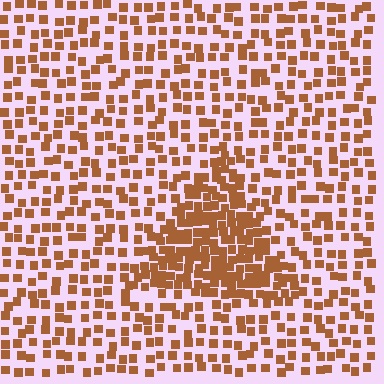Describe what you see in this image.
The image contains small brown elements arranged at two different densities. A triangle-shaped region is visible where the elements are more densely packed than the surrounding area.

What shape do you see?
I see a triangle.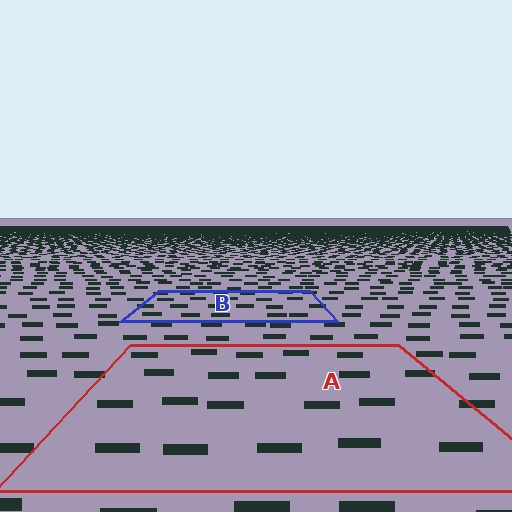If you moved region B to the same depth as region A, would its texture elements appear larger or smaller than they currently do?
They would appear larger. At a closer depth, the same texture elements are projected at a bigger on-screen size.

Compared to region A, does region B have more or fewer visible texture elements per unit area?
Region B has more texture elements per unit area — they are packed more densely because it is farther away.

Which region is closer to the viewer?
Region A is closer. The texture elements there are larger and more spread out.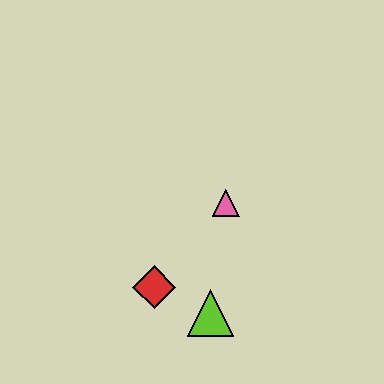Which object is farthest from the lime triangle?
The pink triangle is farthest from the lime triangle.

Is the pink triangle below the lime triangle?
No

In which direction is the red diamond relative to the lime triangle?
The red diamond is to the left of the lime triangle.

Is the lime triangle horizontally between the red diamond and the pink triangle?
Yes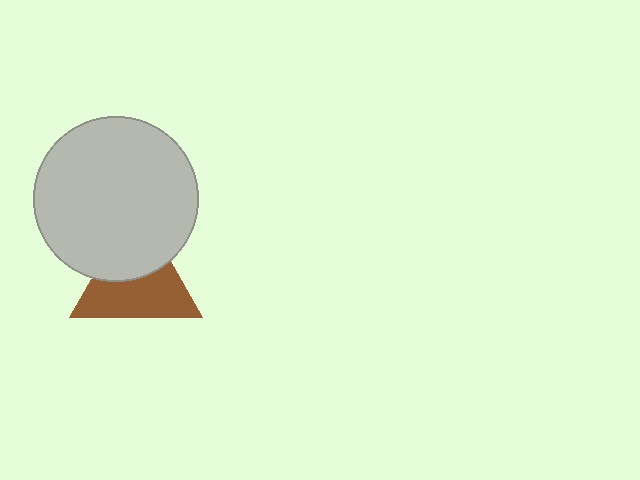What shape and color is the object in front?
The object in front is a light gray circle.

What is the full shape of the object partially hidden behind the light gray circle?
The partially hidden object is a brown triangle.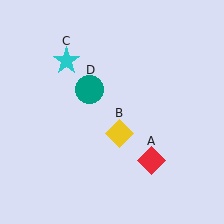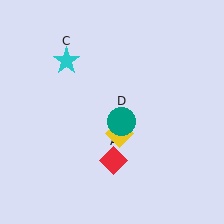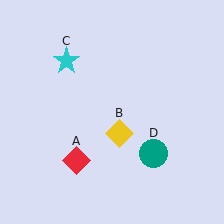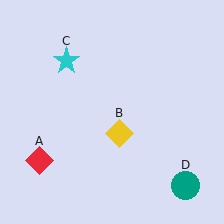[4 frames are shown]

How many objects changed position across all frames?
2 objects changed position: red diamond (object A), teal circle (object D).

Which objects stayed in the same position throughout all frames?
Yellow diamond (object B) and cyan star (object C) remained stationary.